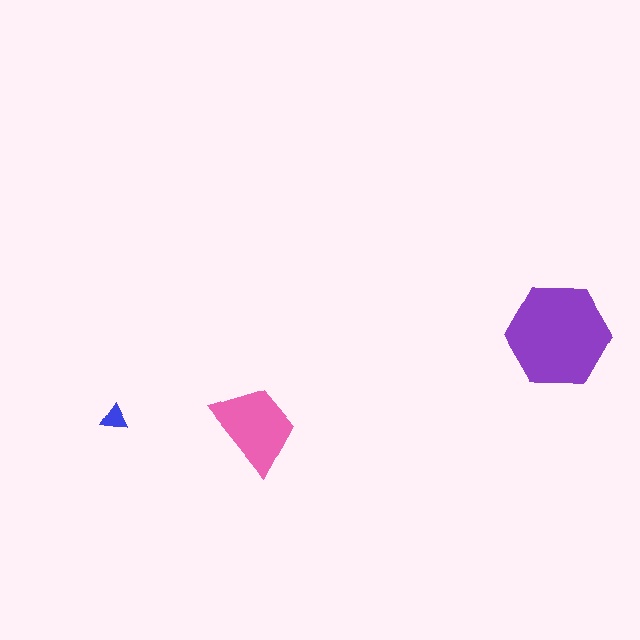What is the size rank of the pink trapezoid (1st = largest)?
2nd.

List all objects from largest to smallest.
The purple hexagon, the pink trapezoid, the blue triangle.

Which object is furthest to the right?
The purple hexagon is rightmost.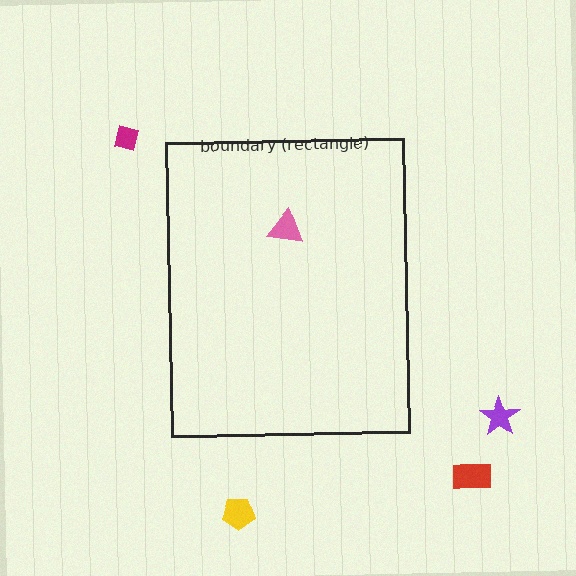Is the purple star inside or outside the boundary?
Outside.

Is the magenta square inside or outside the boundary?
Outside.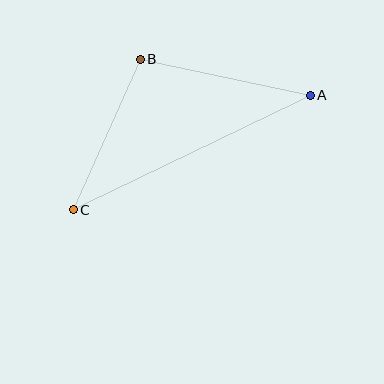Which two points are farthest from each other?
Points A and C are farthest from each other.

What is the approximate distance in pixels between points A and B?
The distance between A and B is approximately 174 pixels.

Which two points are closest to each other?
Points B and C are closest to each other.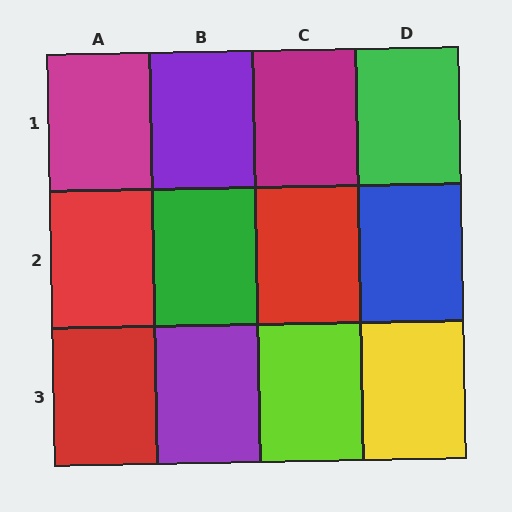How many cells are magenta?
2 cells are magenta.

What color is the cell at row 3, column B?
Purple.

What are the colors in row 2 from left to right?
Red, green, red, blue.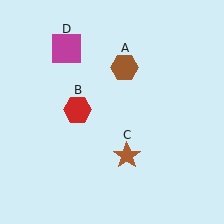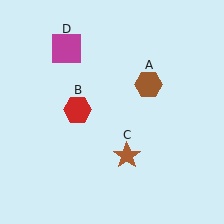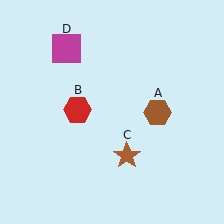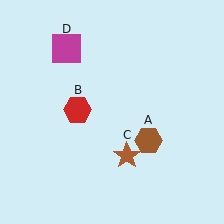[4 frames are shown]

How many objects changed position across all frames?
1 object changed position: brown hexagon (object A).